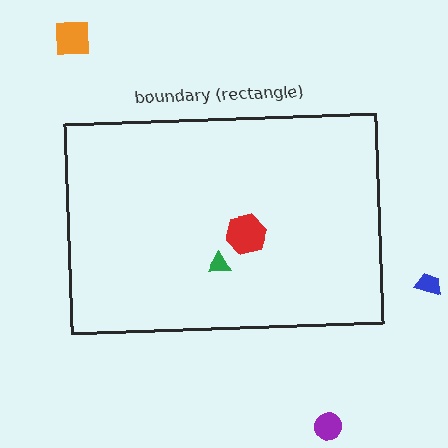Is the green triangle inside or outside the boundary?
Inside.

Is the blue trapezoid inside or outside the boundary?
Outside.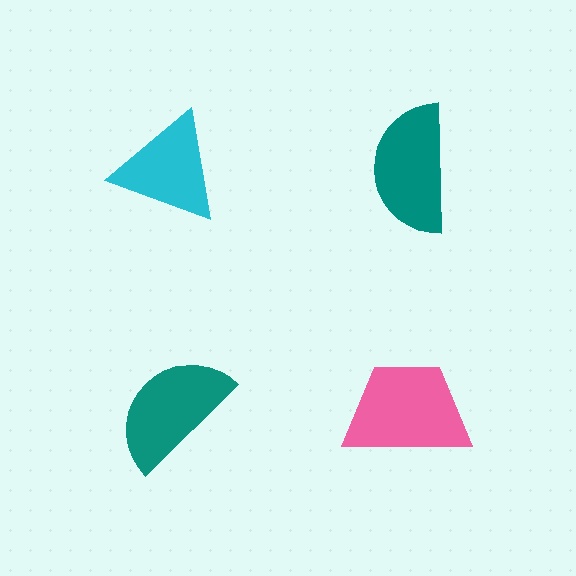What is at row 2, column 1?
A teal semicircle.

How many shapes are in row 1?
2 shapes.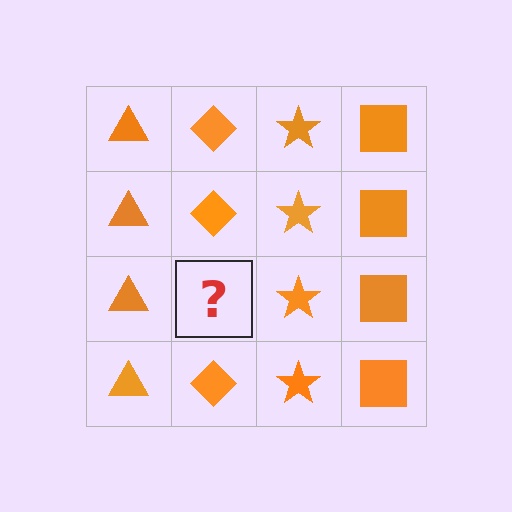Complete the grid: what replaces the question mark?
The question mark should be replaced with an orange diamond.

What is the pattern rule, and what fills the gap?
The rule is that each column has a consistent shape. The gap should be filled with an orange diamond.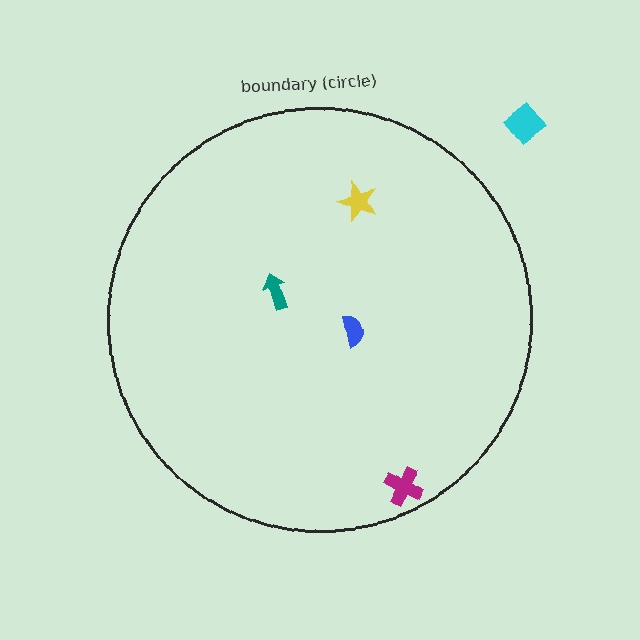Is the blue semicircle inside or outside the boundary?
Inside.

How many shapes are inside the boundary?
4 inside, 1 outside.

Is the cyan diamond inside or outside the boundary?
Outside.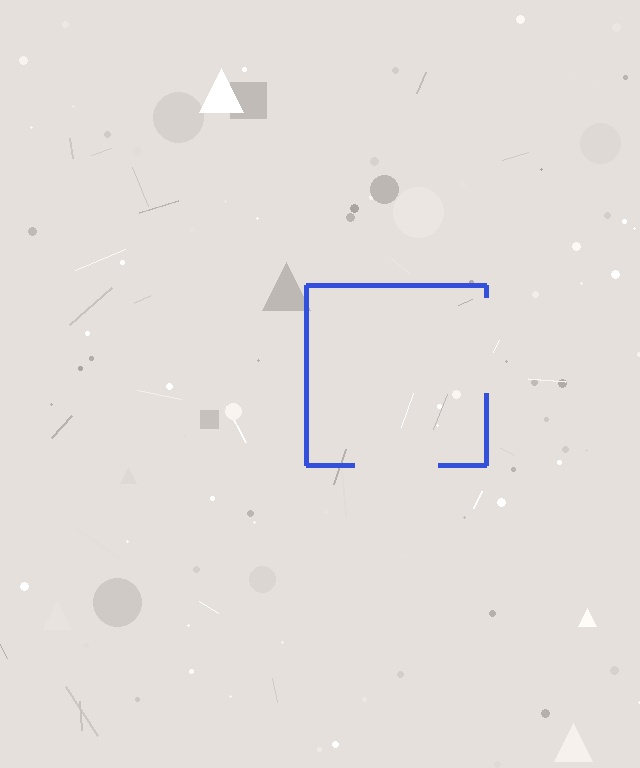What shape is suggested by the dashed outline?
The dashed outline suggests a square.